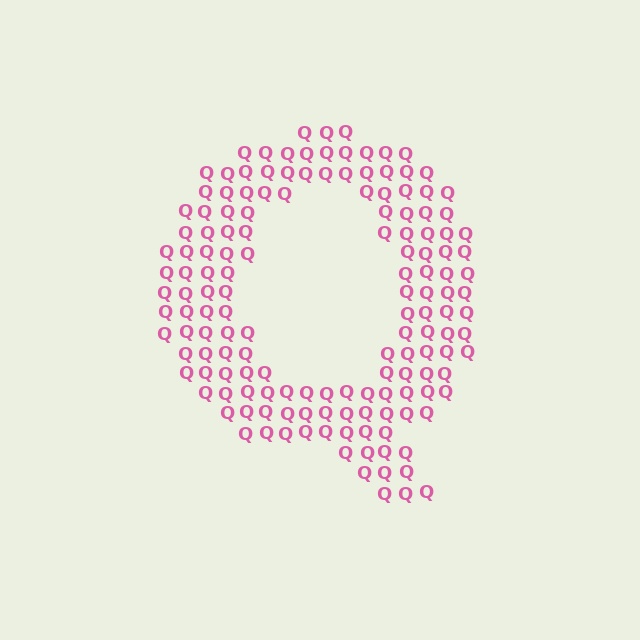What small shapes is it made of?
It is made of small letter Q's.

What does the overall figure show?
The overall figure shows the letter Q.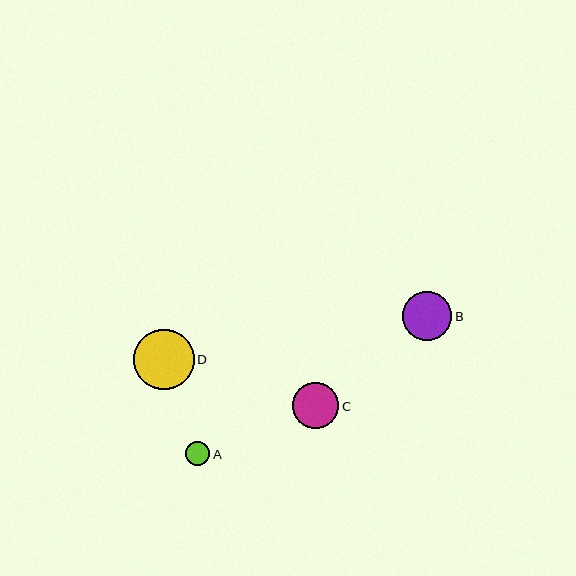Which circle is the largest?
Circle D is the largest with a size of approximately 61 pixels.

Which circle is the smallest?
Circle A is the smallest with a size of approximately 24 pixels.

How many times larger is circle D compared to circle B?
Circle D is approximately 1.2 times the size of circle B.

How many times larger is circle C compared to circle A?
Circle C is approximately 1.9 times the size of circle A.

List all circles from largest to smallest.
From largest to smallest: D, B, C, A.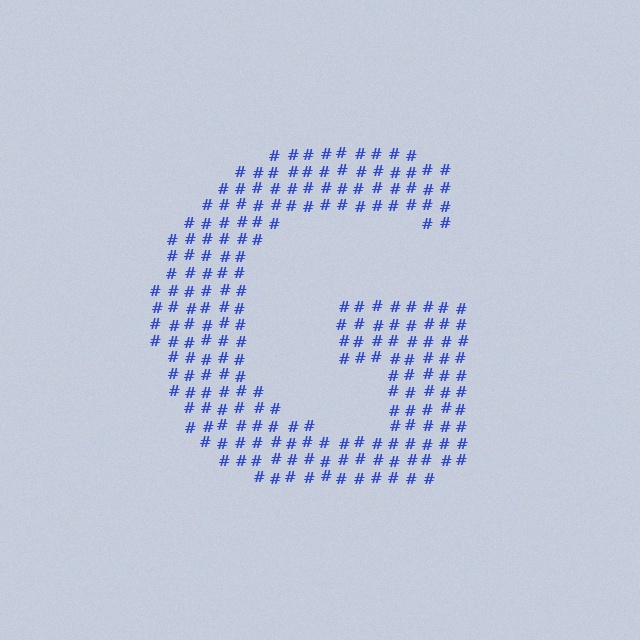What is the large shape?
The large shape is the letter G.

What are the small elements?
The small elements are hash symbols.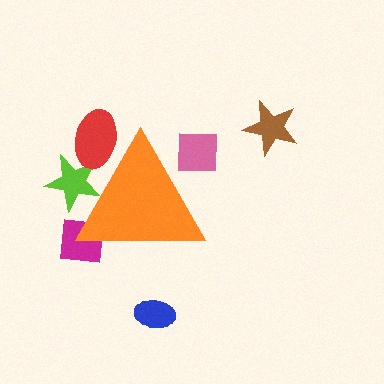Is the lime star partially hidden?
Yes, the lime star is partially hidden behind the orange triangle.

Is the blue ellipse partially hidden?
No, the blue ellipse is fully visible.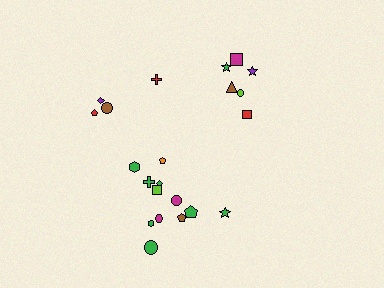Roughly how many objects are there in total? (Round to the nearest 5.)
Roughly 20 objects in total.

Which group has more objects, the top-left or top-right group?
The top-right group.